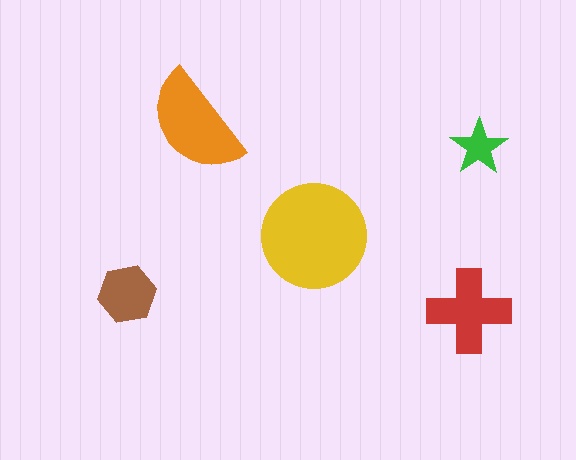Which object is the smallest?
The green star.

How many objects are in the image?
There are 5 objects in the image.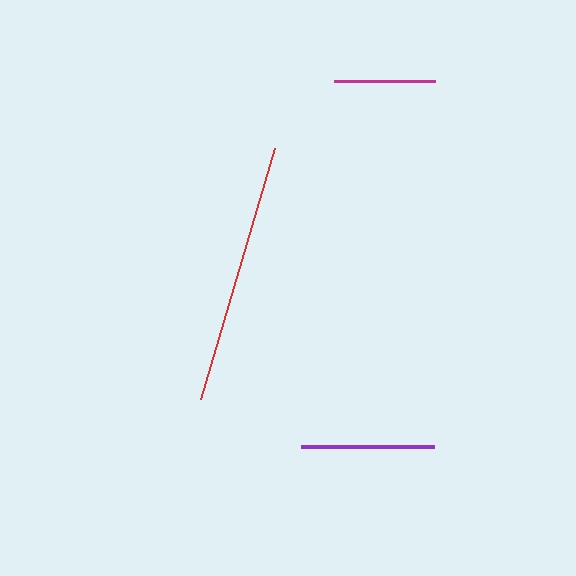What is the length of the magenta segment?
The magenta segment is approximately 100 pixels long.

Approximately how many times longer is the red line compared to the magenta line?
The red line is approximately 2.6 times the length of the magenta line.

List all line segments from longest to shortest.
From longest to shortest: red, purple, magenta.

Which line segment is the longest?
The red line is the longest at approximately 261 pixels.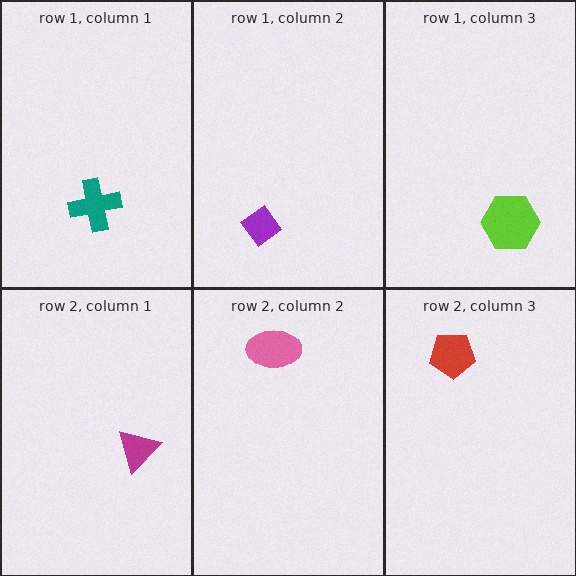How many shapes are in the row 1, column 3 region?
1.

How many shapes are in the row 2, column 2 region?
1.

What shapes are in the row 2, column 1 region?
The magenta triangle.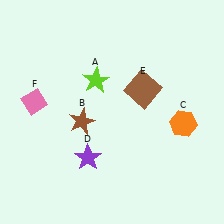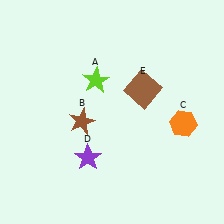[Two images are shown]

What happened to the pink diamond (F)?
The pink diamond (F) was removed in Image 2. It was in the top-left area of Image 1.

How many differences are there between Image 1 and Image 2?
There is 1 difference between the two images.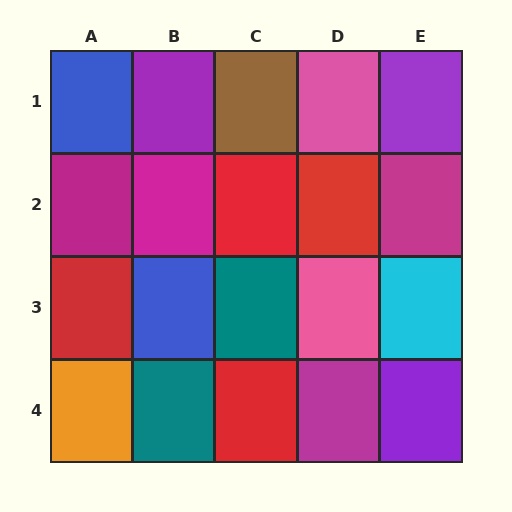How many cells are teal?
2 cells are teal.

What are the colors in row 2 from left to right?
Magenta, magenta, red, red, magenta.